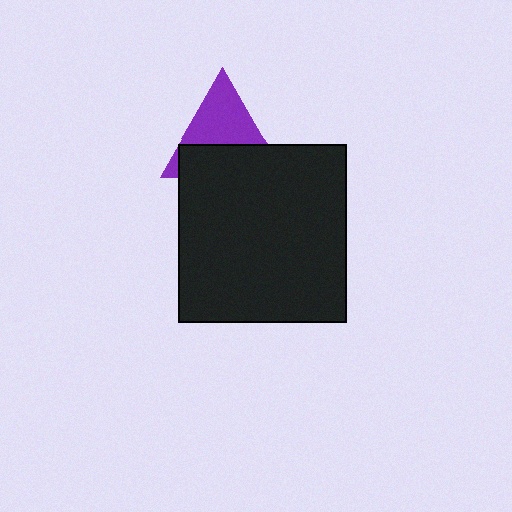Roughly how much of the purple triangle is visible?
About half of it is visible (roughly 52%).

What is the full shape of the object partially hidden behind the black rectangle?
The partially hidden object is a purple triangle.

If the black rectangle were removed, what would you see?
You would see the complete purple triangle.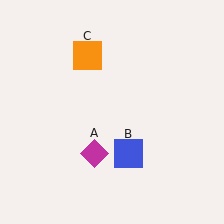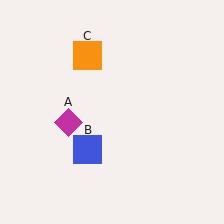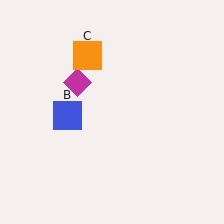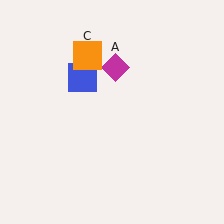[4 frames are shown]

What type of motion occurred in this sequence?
The magenta diamond (object A), blue square (object B) rotated clockwise around the center of the scene.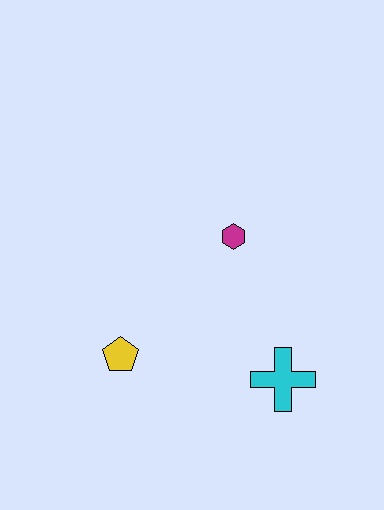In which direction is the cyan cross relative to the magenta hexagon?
The cyan cross is below the magenta hexagon.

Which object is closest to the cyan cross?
The magenta hexagon is closest to the cyan cross.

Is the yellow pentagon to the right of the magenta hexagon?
No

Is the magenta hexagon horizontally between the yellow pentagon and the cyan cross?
Yes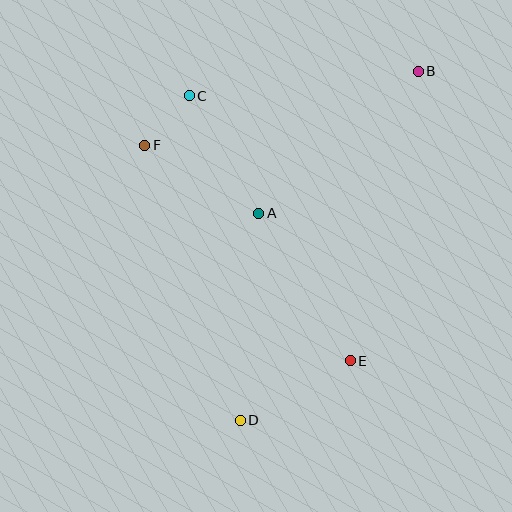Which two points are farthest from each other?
Points B and D are farthest from each other.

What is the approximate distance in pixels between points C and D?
The distance between C and D is approximately 329 pixels.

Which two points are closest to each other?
Points C and F are closest to each other.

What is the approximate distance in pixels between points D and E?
The distance between D and E is approximately 125 pixels.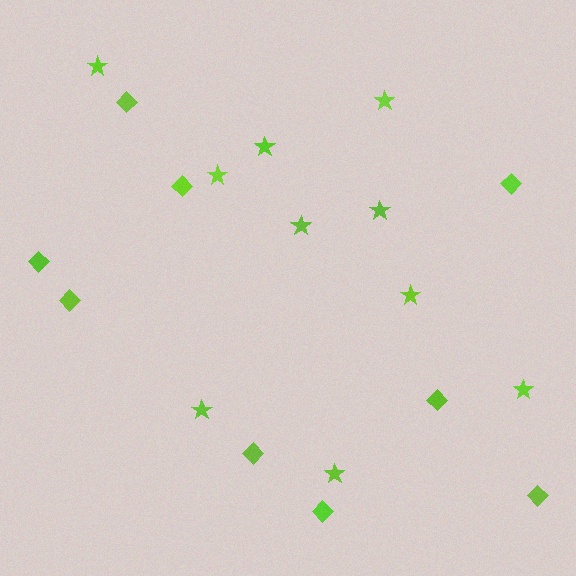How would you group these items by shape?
There are 2 groups: one group of diamonds (9) and one group of stars (10).